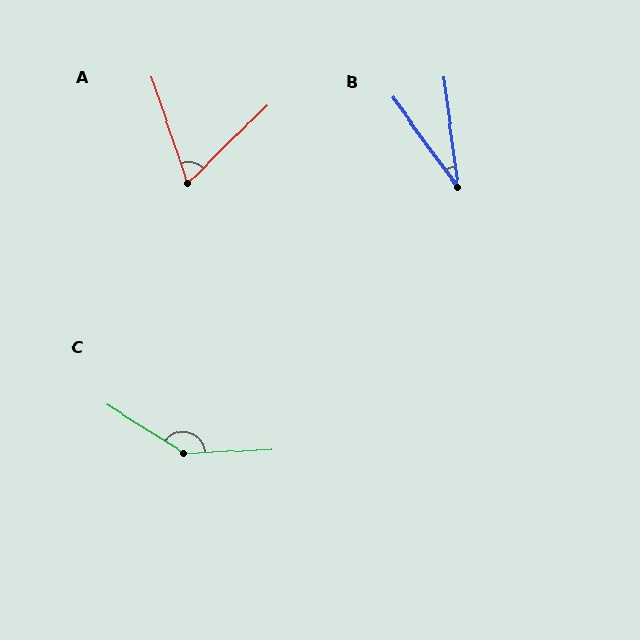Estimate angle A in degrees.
Approximately 64 degrees.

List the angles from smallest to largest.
B (29°), A (64°), C (145°).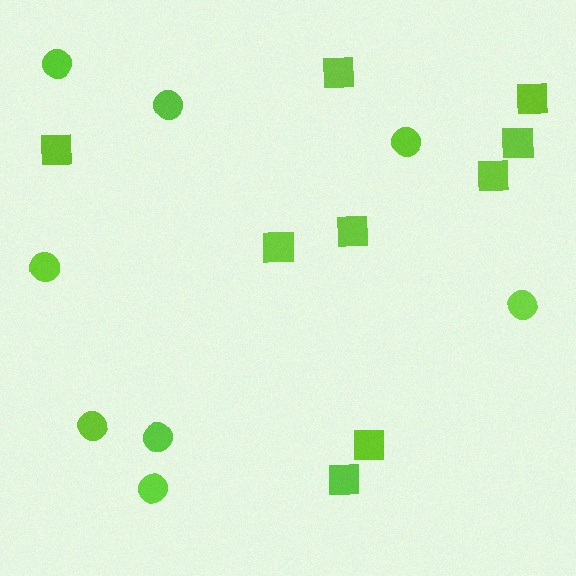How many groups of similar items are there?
There are 2 groups: one group of circles (8) and one group of squares (9).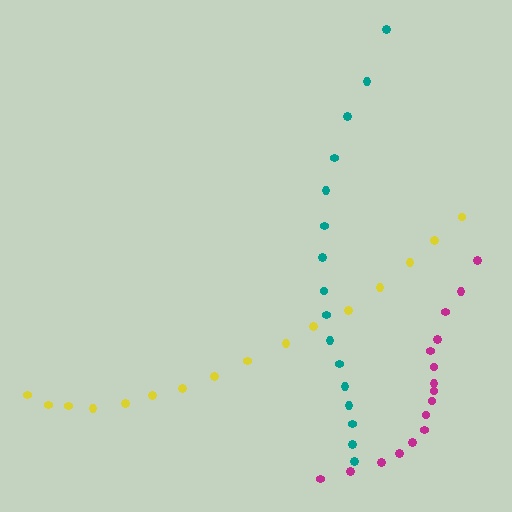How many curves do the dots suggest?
There are 3 distinct paths.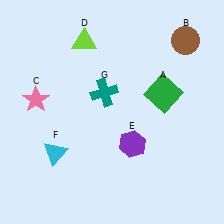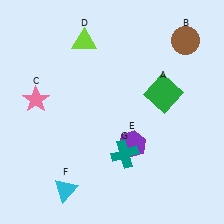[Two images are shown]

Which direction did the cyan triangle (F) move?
The cyan triangle (F) moved down.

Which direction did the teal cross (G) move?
The teal cross (G) moved down.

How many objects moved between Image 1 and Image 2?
2 objects moved between the two images.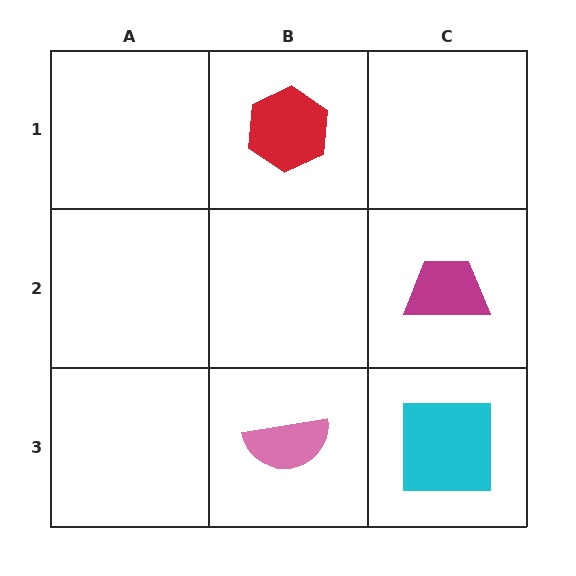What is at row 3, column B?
A pink semicircle.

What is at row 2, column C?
A magenta trapezoid.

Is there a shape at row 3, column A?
No, that cell is empty.